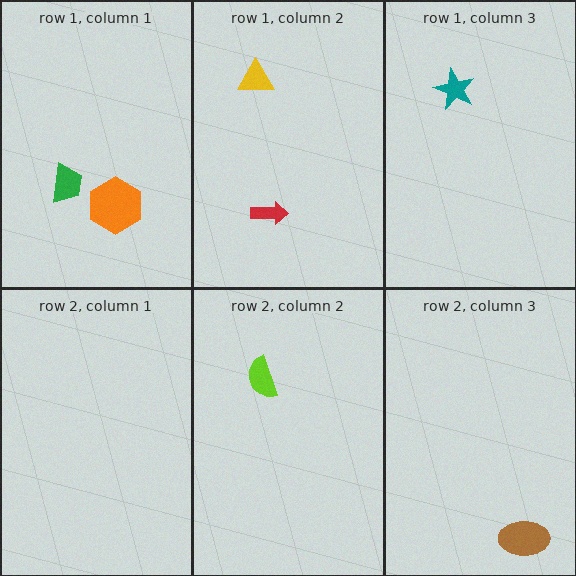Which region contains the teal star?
The row 1, column 3 region.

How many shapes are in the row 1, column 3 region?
1.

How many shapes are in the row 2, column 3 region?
1.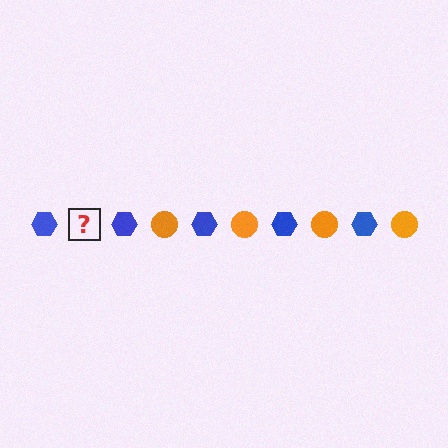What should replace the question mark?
The question mark should be replaced with an orange circle.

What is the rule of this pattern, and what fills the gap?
The rule is that the pattern alternates between blue hexagon and orange circle. The gap should be filled with an orange circle.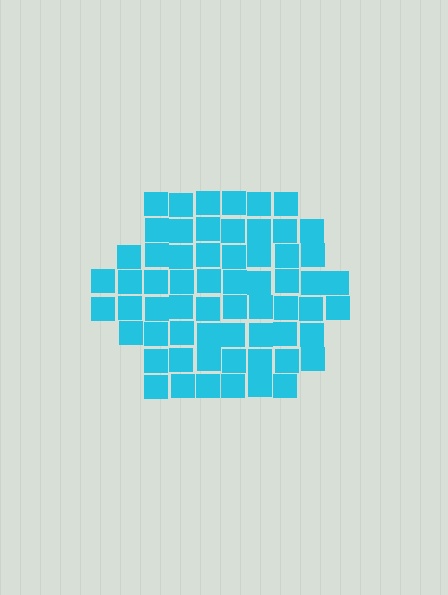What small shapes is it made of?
It is made of small squares.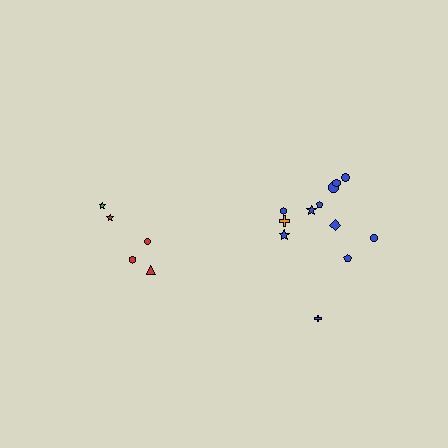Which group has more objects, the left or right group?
The right group.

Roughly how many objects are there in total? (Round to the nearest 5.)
Roughly 15 objects in total.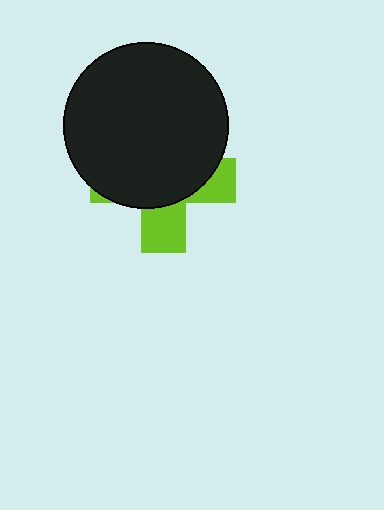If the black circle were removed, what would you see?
You would see the complete lime cross.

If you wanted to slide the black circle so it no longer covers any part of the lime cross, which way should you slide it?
Slide it up — that is the most direct way to separate the two shapes.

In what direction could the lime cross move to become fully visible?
The lime cross could move down. That would shift it out from behind the black circle entirely.